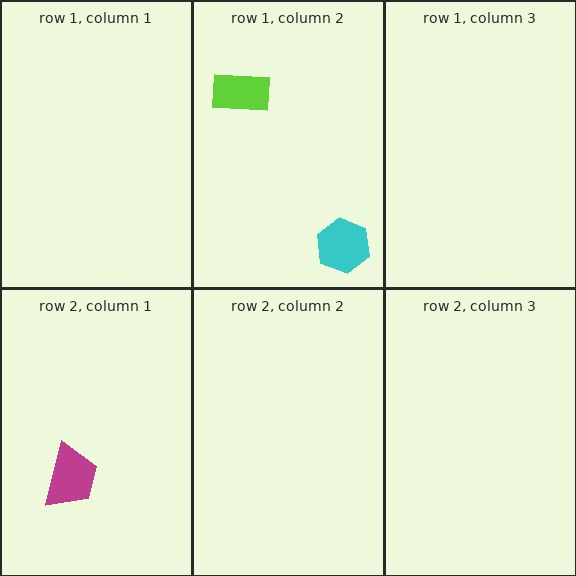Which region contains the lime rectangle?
The row 1, column 2 region.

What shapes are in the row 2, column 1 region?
The magenta trapezoid.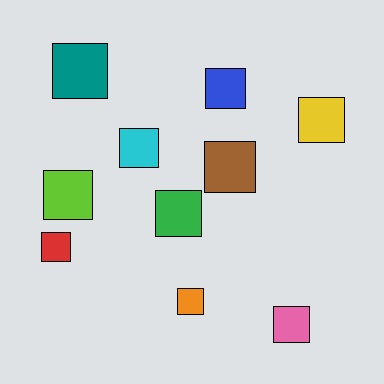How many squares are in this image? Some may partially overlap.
There are 10 squares.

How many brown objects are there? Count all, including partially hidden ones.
There is 1 brown object.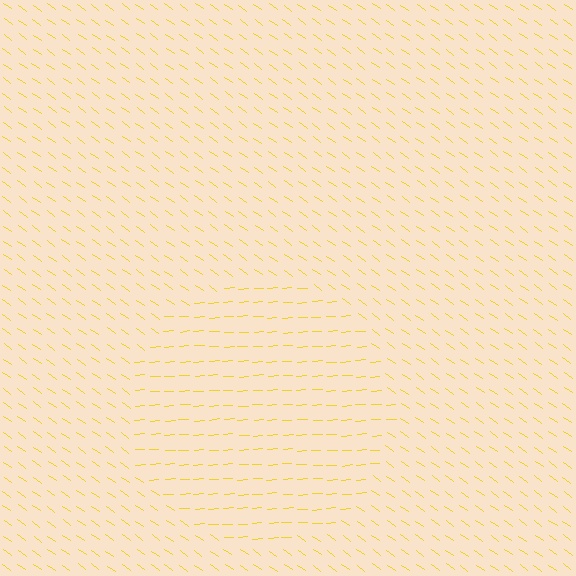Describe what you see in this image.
The image is filled with small yellow line segments. A circle region in the image has lines oriented differently from the surrounding lines, creating a visible texture boundary.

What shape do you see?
I see a circle.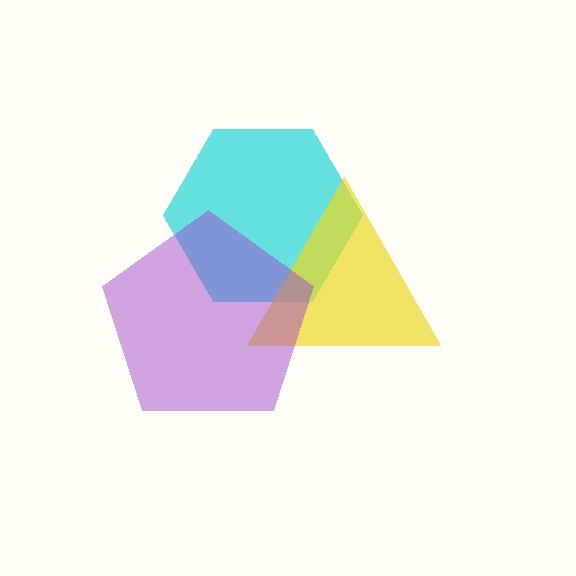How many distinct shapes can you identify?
There are 3 distinct shapes: a cyan hexagon, a yellow triangle, a purple pentagon.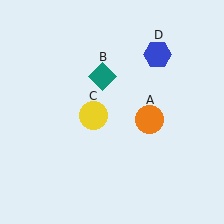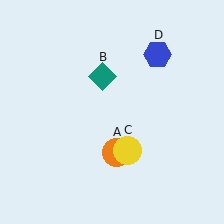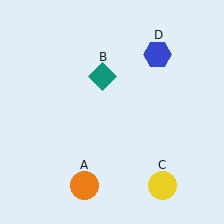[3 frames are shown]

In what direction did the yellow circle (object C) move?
The yellow circle (object C) moved down and to the right.